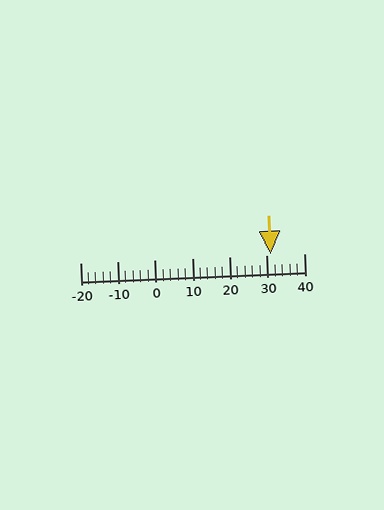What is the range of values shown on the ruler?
The ruler shows values from -20 to 40.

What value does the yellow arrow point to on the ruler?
The yellow arrow points to approximately 31.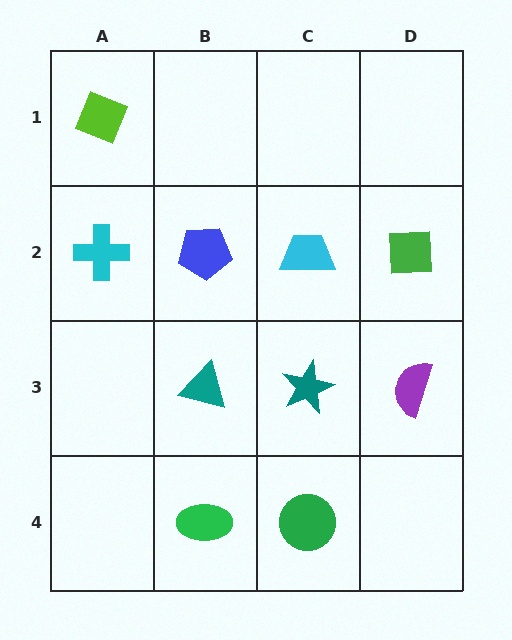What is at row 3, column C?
A teal star.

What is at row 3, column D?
A purple semicircle.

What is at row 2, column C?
A cyan trapezoid.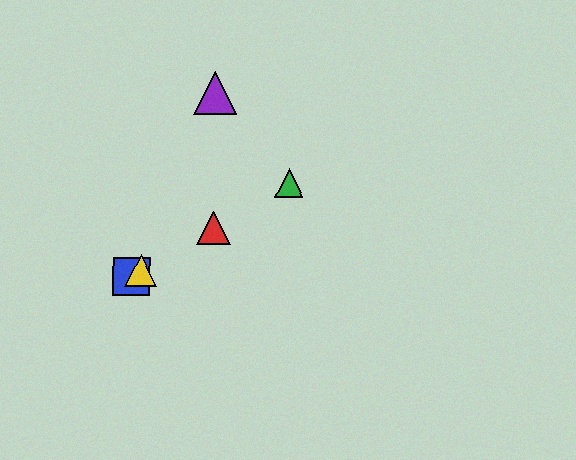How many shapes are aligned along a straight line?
4 shapes (the red triangle, the blue square, the green triangle, the yellow triangle) are aligned along a straight line.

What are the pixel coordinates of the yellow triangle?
The yellow triangle is at (141, 271).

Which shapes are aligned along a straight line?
The red triangle, the blue square, the green triangle, the yellow triangle are aligned along a straight line.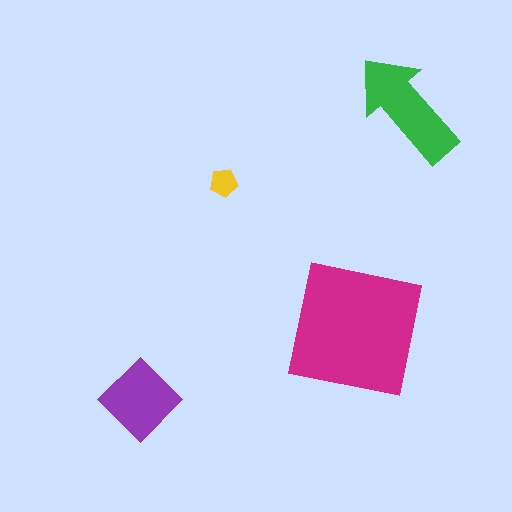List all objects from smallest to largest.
The yellow pentagon, the purple diamond, the green arrow, the magenta square.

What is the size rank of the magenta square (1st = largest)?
1st.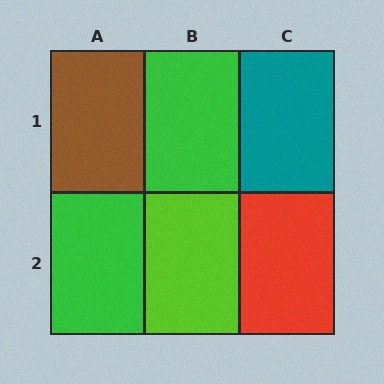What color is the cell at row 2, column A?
Green.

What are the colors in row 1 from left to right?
Brown, green, teal.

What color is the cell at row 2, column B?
Lime.